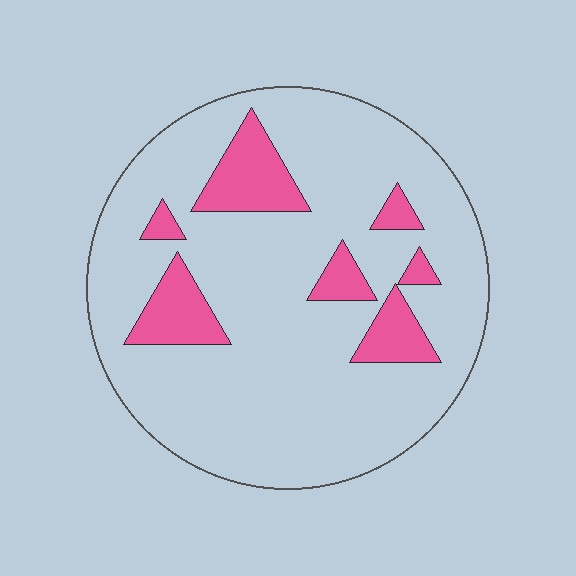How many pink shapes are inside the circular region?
7.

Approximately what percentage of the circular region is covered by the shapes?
Approximately 15%.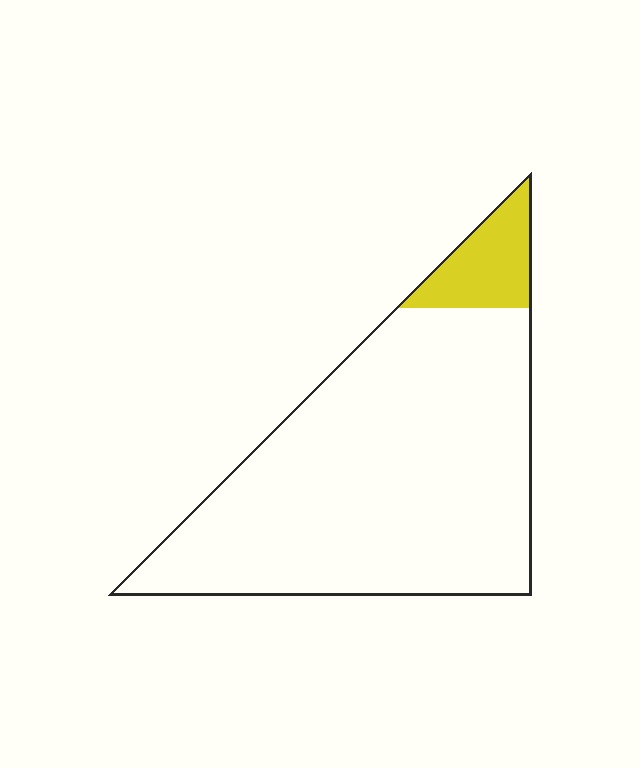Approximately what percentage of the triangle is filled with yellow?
Approximately 10%.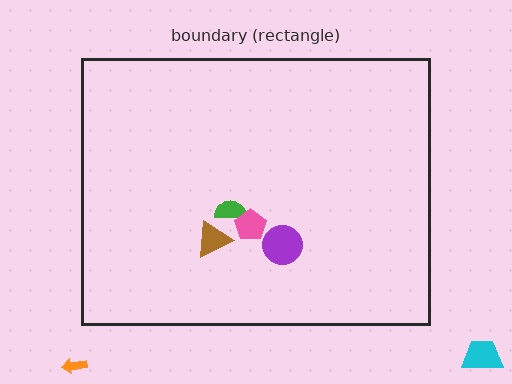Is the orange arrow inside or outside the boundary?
Outside.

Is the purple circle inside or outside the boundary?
Inside.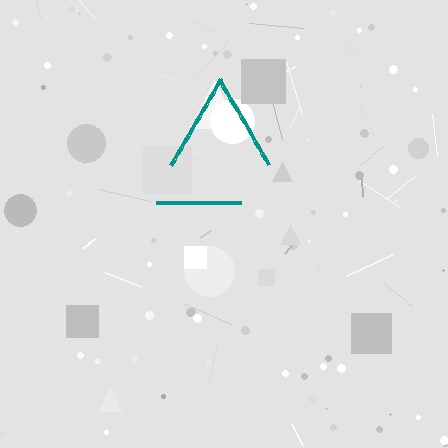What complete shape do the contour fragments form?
The contour fragments form a triangle.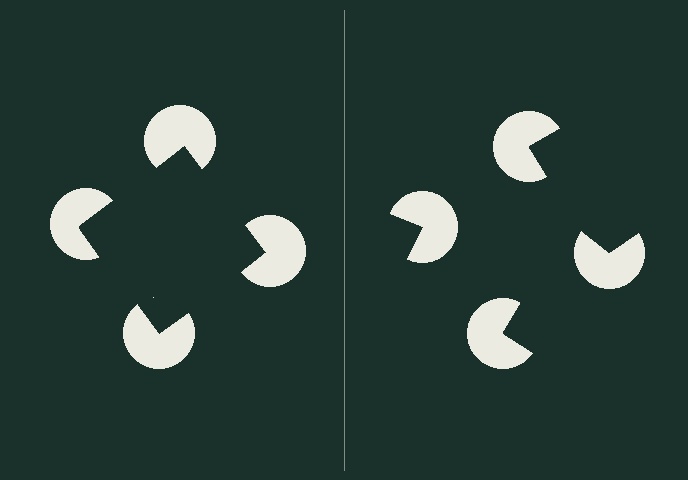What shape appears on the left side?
An illusory square.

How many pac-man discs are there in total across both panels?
8 — 4 on each side.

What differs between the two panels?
The pac-man discs are positioned identically on both sides; only the wedge orientations differ. On the left they align to a square; on the right they are misaligned.